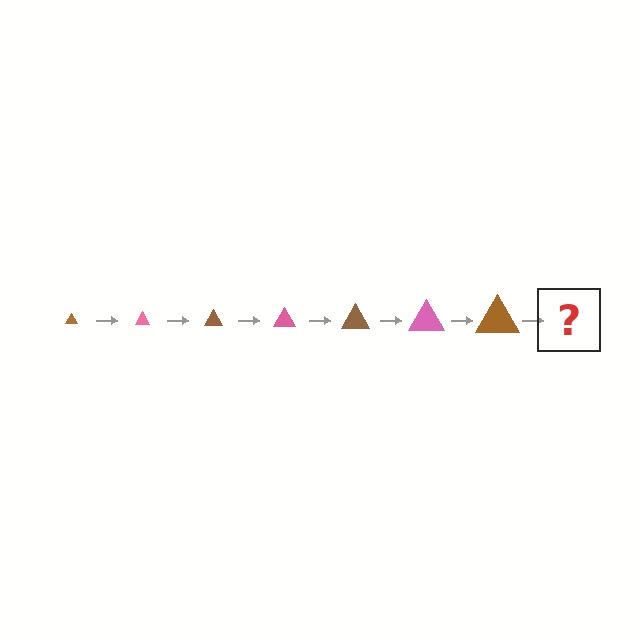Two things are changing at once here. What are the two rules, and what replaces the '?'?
The two rules are that the triangle grows larger each step and the color cycles through brown and pink. The '?' should be a pink triangle, larger than the previous one.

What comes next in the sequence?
The next element should be a pink triangle, larger than the previous one.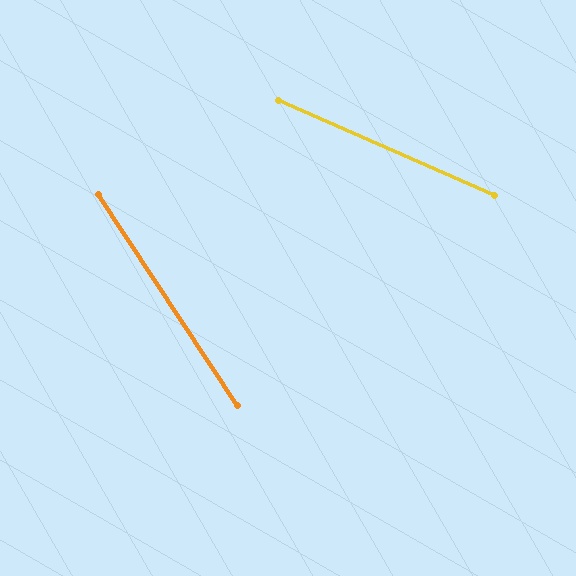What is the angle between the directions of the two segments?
Approximately 33 degrees.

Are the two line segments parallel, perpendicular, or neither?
Neither parallel nor perpendicular — they differ by about 33°.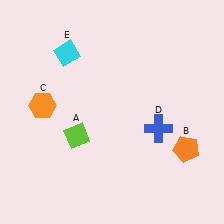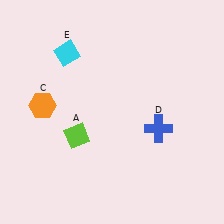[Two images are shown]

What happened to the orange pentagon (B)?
The orange pentagon (B) was removed in Image 2. It was in the bottom-right area of Image 1.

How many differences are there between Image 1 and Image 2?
There is 1 difference between the two images.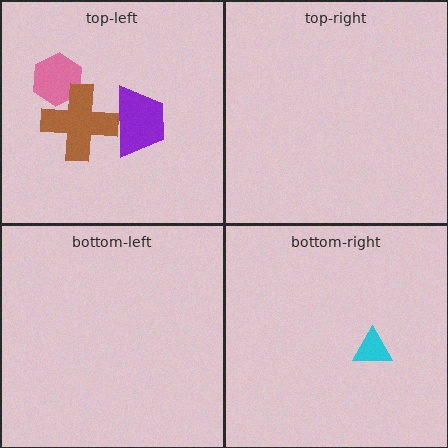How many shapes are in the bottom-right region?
1.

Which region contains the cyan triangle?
The bottom-right region.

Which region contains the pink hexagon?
The top-left region.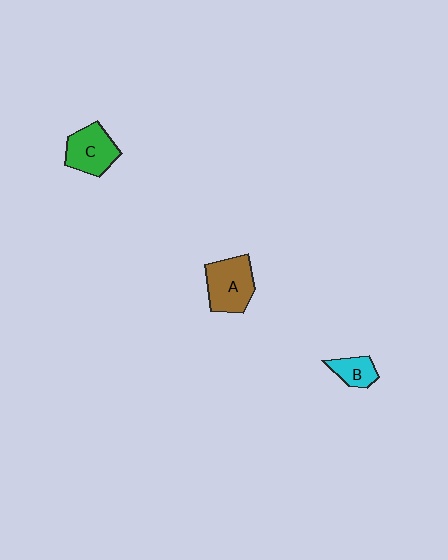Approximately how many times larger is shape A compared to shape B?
Approximately 2.0 times.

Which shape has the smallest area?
Shape B (cyan).